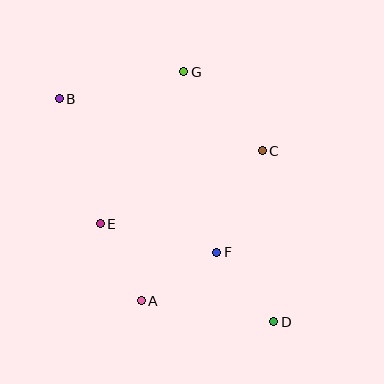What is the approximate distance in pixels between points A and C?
The distance between A and C is approximately 193 pixels.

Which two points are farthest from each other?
Points B and D are farthest from each other.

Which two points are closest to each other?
Points A and E are closest to each other.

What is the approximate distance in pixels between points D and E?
The distance between D and E is approximately 199 pixels.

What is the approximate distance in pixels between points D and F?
The distance between D and F is approximately 90 pixels.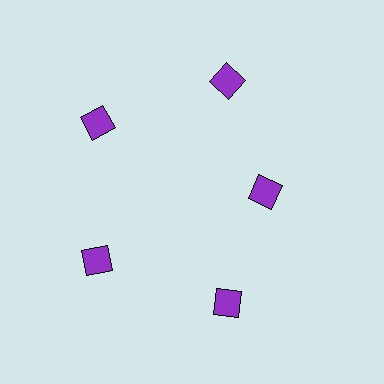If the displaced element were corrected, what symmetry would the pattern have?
It would have 5-fold rotational symmetry — the pattern would map onto itself every 72 degrees.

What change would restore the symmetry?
The symmetry would be restored by moving it outward, back onto the ring so that all 5 diamonds sit at equal angles and equal distance from the center.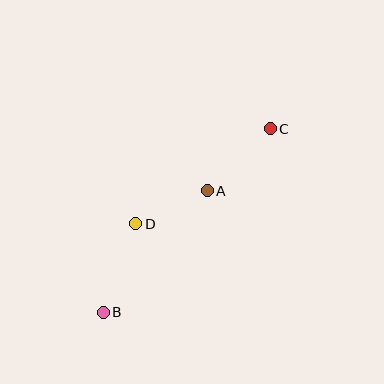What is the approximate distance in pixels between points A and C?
The distance between A and C is approximately 89 pixels.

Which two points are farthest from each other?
Points B and C are farthest from each other.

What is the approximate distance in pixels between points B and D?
The distance between B and D is approximately 94 pixels.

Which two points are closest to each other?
Points A and D are closest to each other.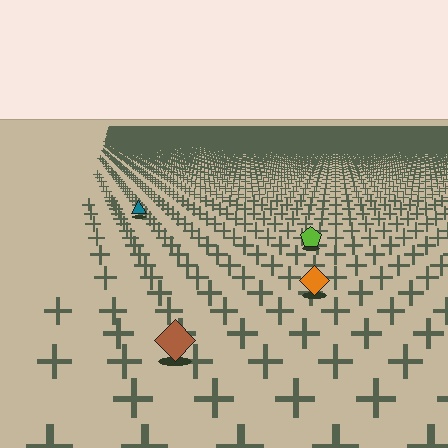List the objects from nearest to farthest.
From nearest to farthest: the brown diamond, the orange diamond, the lime pentagon, the teal triangle.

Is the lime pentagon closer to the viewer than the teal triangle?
Yes. The lime pentagon is closer — you can tell from the texture gradient: the ground texture is coarser near it.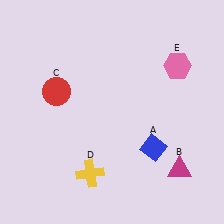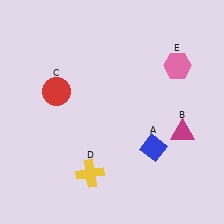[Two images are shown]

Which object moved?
The magenta triangle (B) moved up.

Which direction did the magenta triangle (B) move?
The magenta triangle (B) moved up.